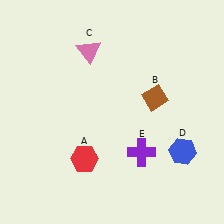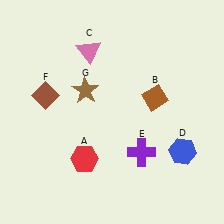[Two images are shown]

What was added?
A brown diamond (F), a brown star (G) were added in Image 2.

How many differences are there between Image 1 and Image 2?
There are 2 differences between the two images.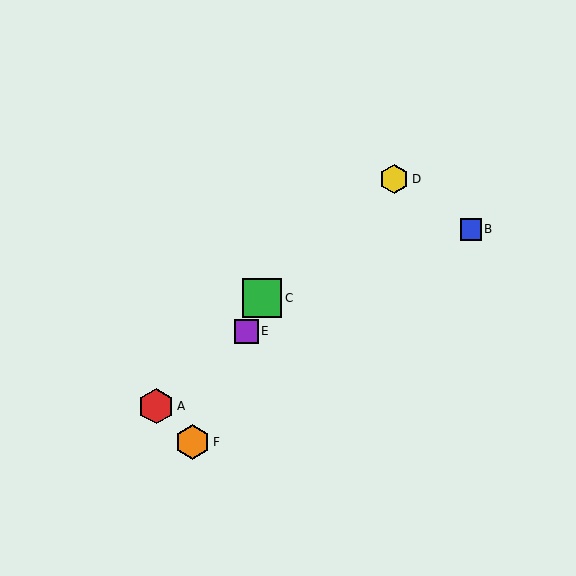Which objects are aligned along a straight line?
Objects C, E, F are aligned along a straight line.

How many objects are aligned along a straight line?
3 objects (C, E, F) are aligned along a straight line.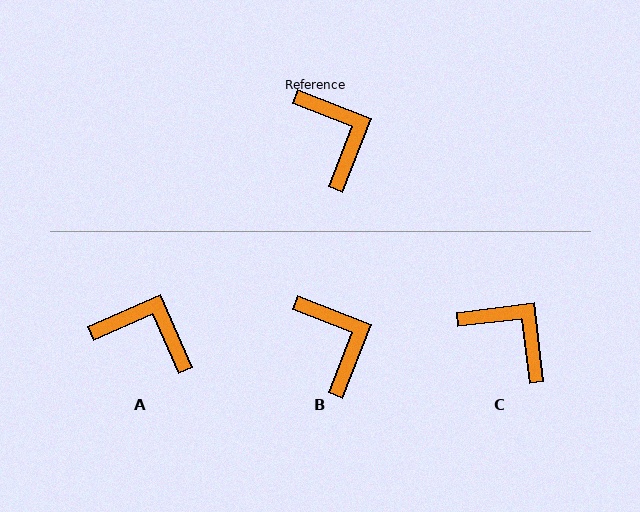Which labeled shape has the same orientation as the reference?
B.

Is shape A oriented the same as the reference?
No, it is off by about 45 degrees.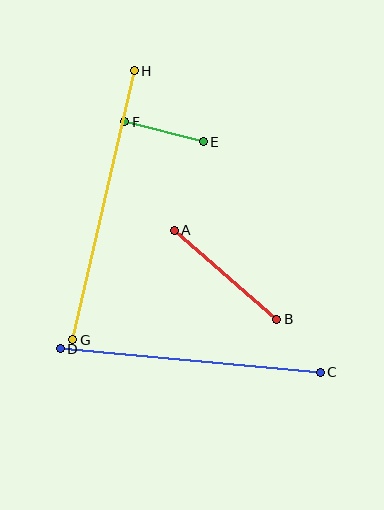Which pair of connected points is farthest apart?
Points G and H are farthest apart.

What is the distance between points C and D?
The distance is approximately 261 pixels.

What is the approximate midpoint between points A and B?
The midpoint is at approximately (225, 275) pixels.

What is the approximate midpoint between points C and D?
The midpoint is at approximately (190, 360) pixels.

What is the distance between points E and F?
The distance is approximately 81 pixels.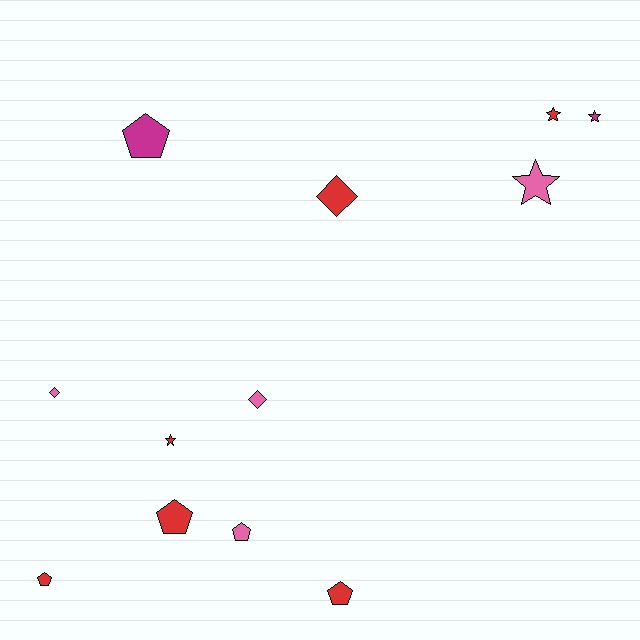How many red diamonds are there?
There is 1 red diamond.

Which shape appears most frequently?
Pentagon, with 5 objects.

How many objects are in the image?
There are 12 objects.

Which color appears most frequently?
Red, with 6 objects.